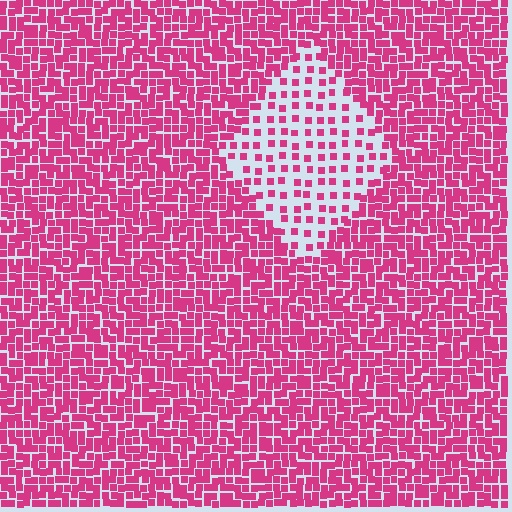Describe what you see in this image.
The image contains small magenta elements arranged at two different densities. A diamond-shaped region is visible where the elements are less densely packed than the surrounding area.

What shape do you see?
I see a diamond.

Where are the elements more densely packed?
The elements are more densely packed outside the diamond boundary.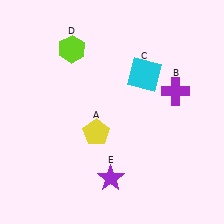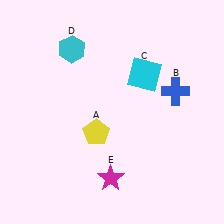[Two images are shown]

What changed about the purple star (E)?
In Image 1, E is purple. In Image 2, it changed to magenta.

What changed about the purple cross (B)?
In Image 1, B is purple. In Image 2, it changed to blue.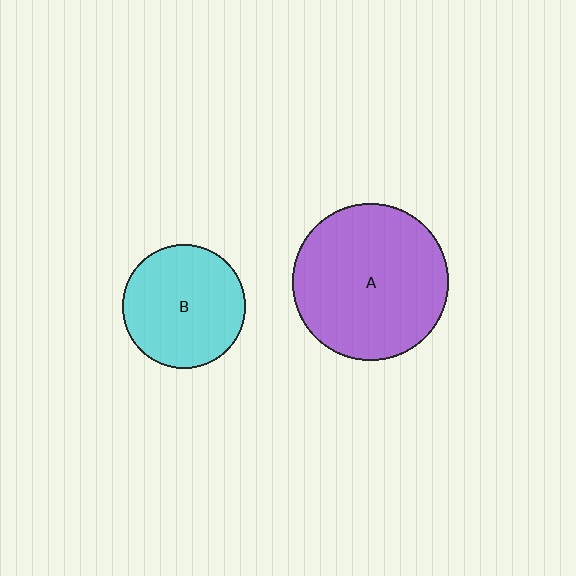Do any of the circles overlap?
No, none of the circles overlap.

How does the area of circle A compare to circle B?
Approximately 1.6 times.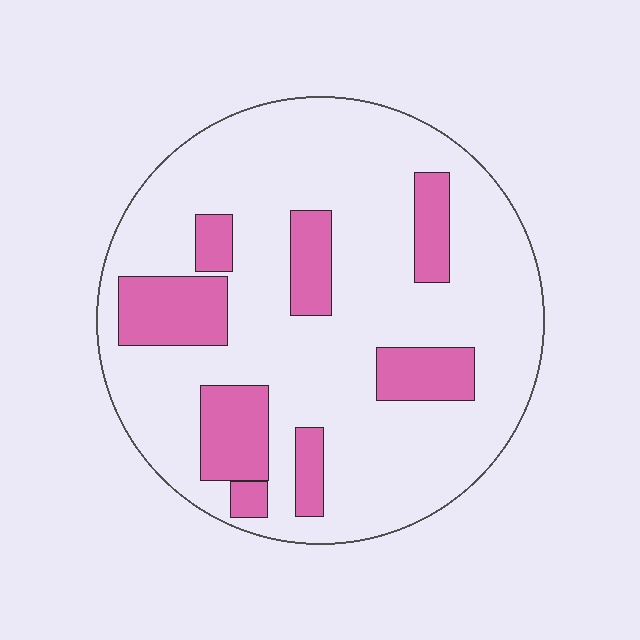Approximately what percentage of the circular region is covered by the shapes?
Approximately 20%.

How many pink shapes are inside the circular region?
8.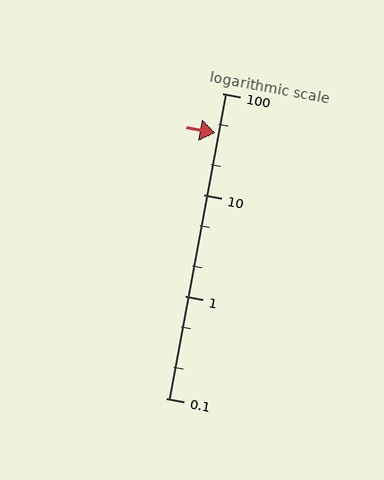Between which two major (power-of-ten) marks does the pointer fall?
The pointer is between 10 and 100.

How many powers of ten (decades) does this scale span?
The scale spans 3 decades, from 0.1 to 100.